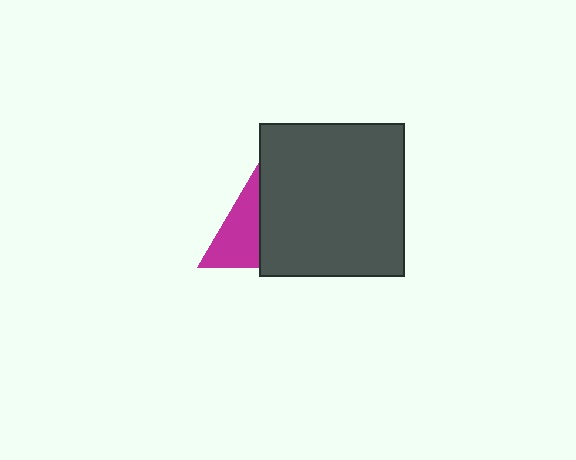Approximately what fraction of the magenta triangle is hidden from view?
Roughly 57% of the magenta triangle is hidden behind the dark gray rectangle.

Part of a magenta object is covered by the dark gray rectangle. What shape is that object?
It is a triangle.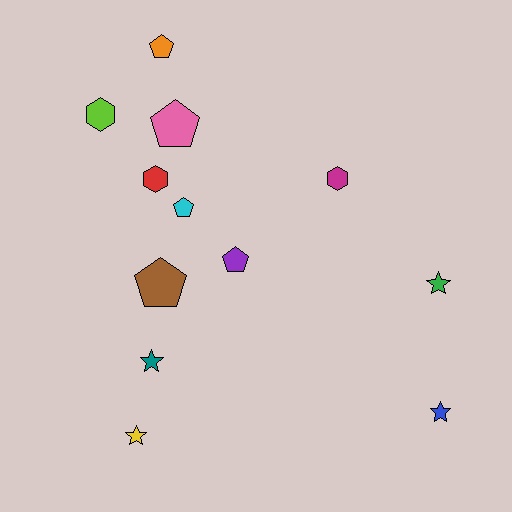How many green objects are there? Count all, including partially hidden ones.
There is 1 green object.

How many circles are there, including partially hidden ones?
There are no circles.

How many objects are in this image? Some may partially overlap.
There are 12 objects.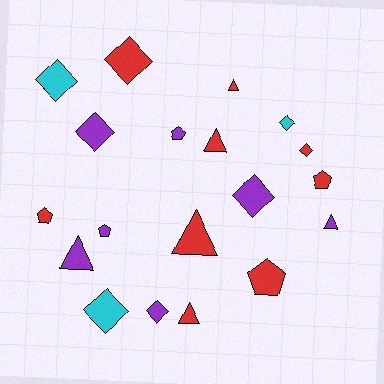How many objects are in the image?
There are 19 objects.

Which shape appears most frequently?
Diamond, with 8 objects.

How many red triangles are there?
There are 4 red triangles.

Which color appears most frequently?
Red, with 9 objects.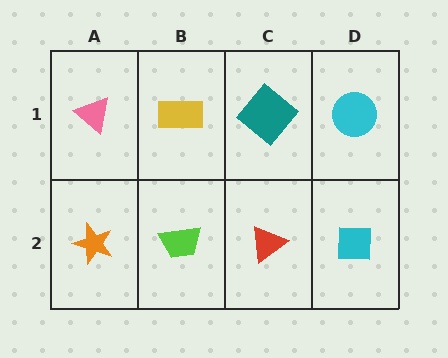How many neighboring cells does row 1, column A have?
2.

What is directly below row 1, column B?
A lime trapezoid.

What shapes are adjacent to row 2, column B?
A yellow rectangle (row 1, column B), an orange star (row 2, column A), a red triangle (row 2, column C).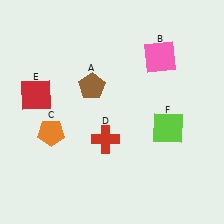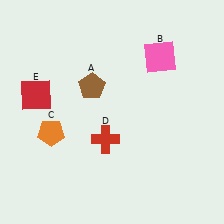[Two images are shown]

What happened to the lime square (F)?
The lime square (F) was removed in Image 2. It was in the bottom-right area of Image 1.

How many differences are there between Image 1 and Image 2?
There is 1 difference between the two images.